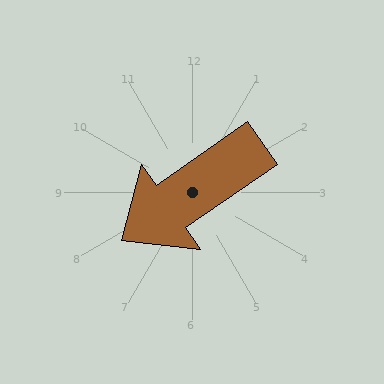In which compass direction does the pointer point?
Southwest.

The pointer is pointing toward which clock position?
Roughly 8 o'clock.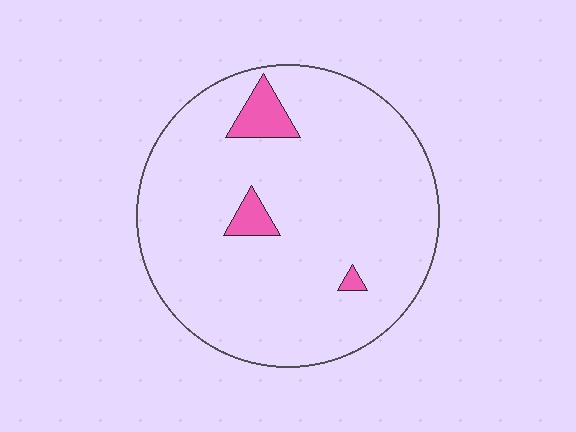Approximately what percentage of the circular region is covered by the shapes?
Approximately 5%.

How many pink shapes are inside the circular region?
3.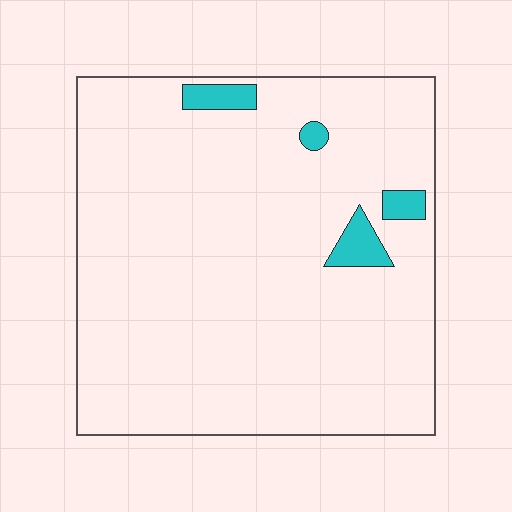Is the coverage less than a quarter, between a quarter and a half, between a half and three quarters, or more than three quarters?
Less than a quarter.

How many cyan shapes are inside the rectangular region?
4.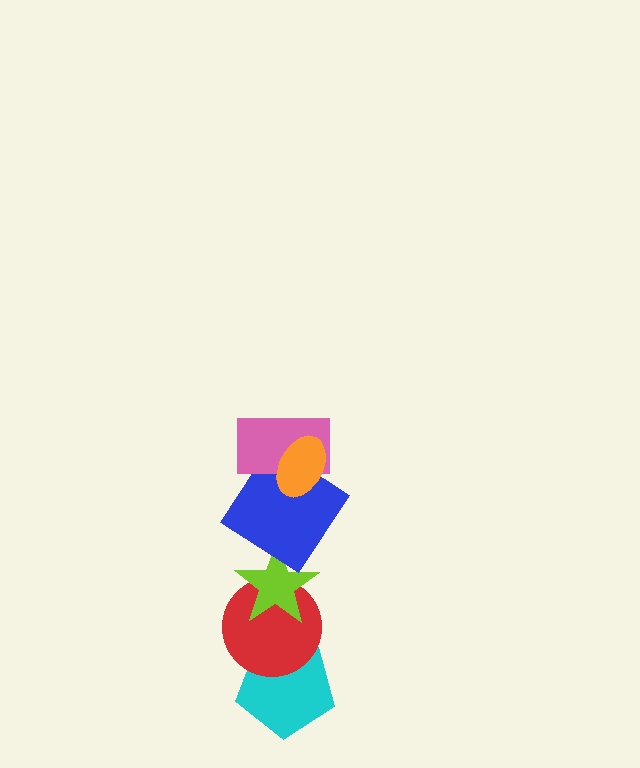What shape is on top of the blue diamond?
The pink rectangle is on top of the blue diamond.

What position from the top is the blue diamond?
The blue diamond is 3rd from the top.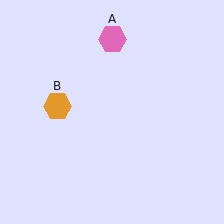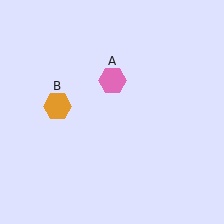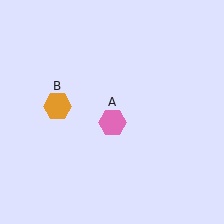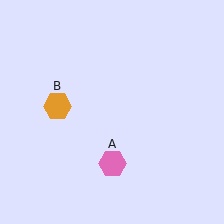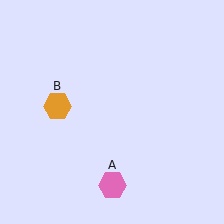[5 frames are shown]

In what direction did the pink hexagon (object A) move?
The pink hexagon (object A) moved down.